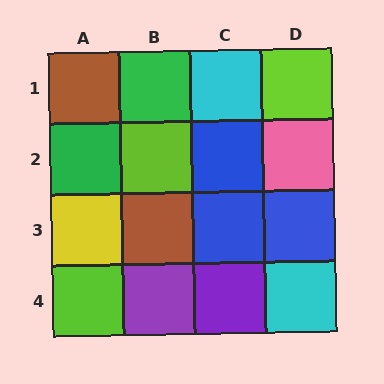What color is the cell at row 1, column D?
Lime.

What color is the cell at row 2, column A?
Green.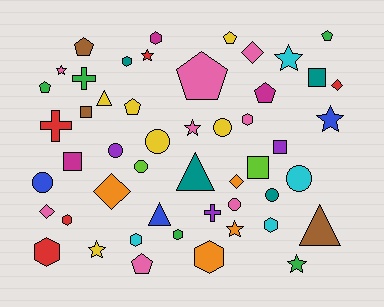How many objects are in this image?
There are 50 objects.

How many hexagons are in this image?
There are 9 hexagons.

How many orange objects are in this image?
There are 4 orange objects.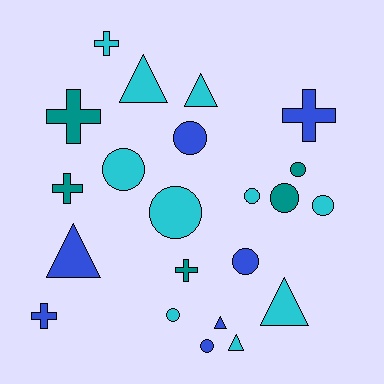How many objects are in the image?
There are 22 objects.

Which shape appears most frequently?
Circle, with 10 objects.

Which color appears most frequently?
Cyan, with 10 objects.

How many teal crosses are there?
There are 3 teal crosses.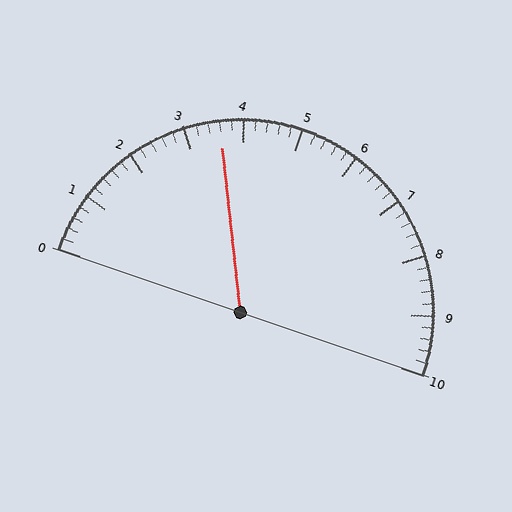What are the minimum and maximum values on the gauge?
The gauge ranges from 0 to 10.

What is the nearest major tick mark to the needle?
The nearest major tick mark is 4.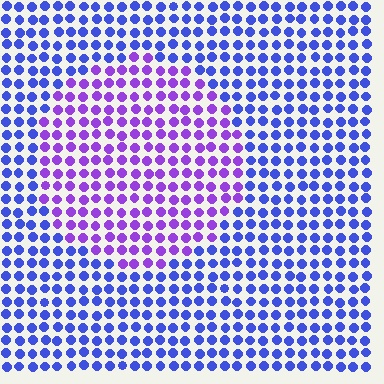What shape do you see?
I see a circle.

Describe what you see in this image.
The image is filled with small blue elements in a uniform arrangement. A circle-shaped region is visible where the elements are tinted to a slightly different hue, forming a subtle color boundary.